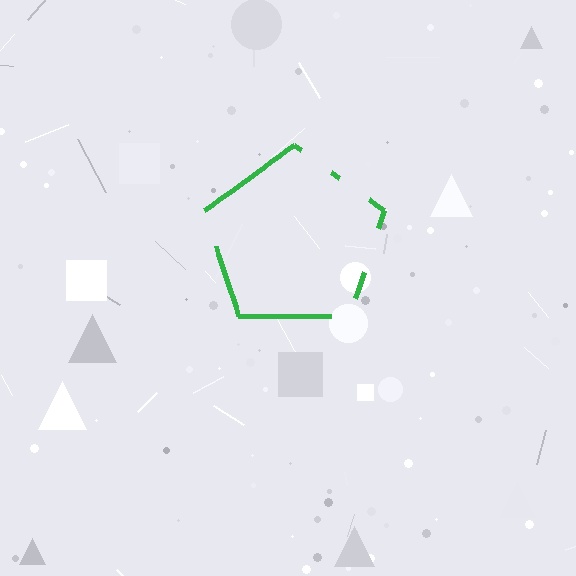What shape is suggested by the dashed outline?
The dashed outline suggests a pentagon.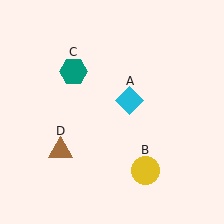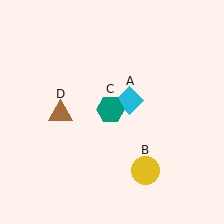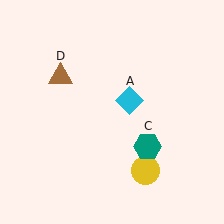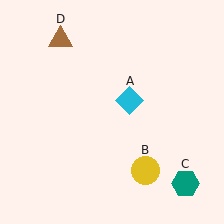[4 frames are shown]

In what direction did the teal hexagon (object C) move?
The teal hexagon (object C) moved down and to the right.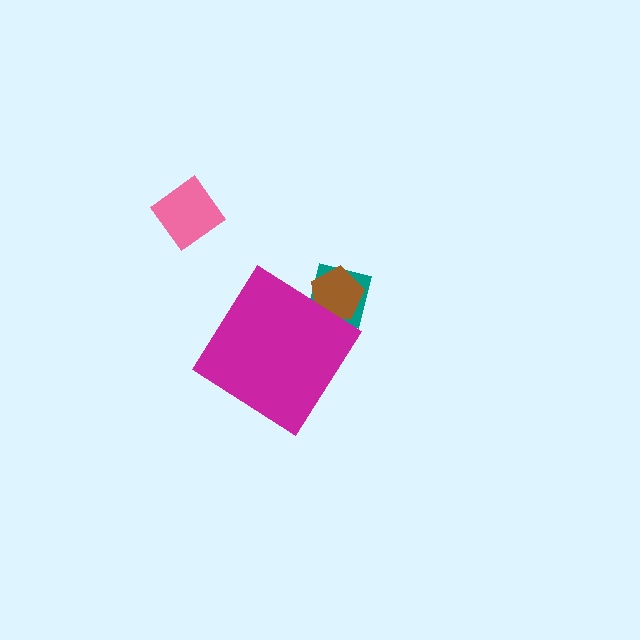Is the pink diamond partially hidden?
No, the pink diamond is fully visible.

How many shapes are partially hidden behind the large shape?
2 shapes are partially hidden.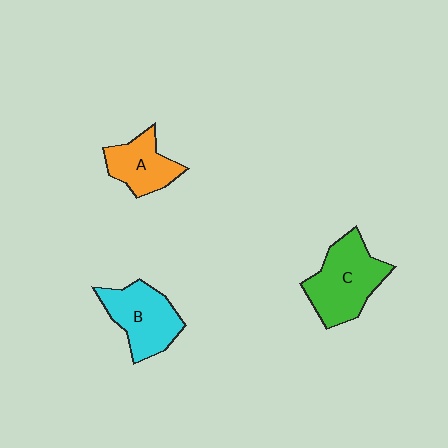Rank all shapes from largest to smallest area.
From largest to smallest: C (green), B (cyan), A (orange).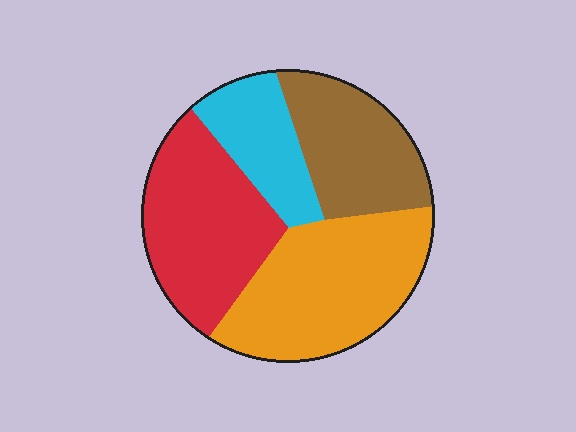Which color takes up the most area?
Orange, at roughly 35%.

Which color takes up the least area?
Cyan, at roughly 15%.